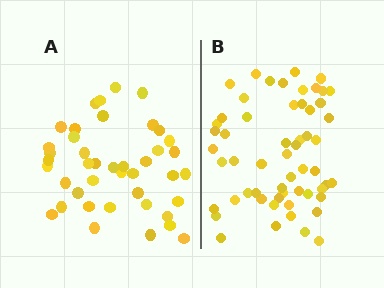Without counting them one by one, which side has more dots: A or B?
Region B (the right region) has more dots.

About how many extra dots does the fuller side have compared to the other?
Region B has approximately 15 more dots than region A.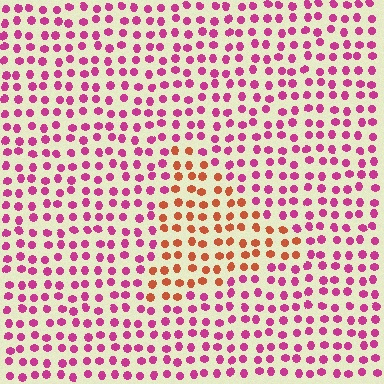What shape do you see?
I see a triangle.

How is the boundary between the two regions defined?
The boundary is defined purely by a slight shift in hue (about 51 degrees). Spacing, size, and orientation are identical on both sides.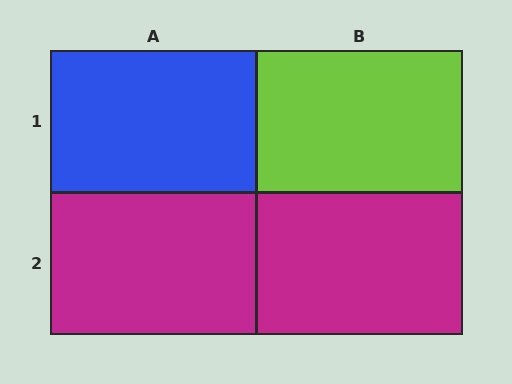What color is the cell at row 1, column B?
Lime.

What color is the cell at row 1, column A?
Blue.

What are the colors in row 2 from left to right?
Magenta, magenta.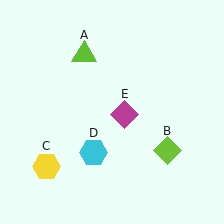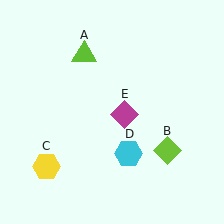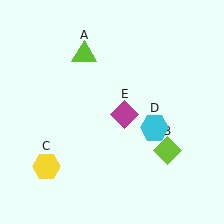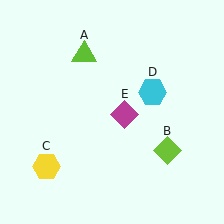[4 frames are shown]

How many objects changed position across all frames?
1 object changed position: cyan hexagon (object D).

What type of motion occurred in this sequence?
The cyan hexagon (object D) rotated counterclockwise around the center of the scene.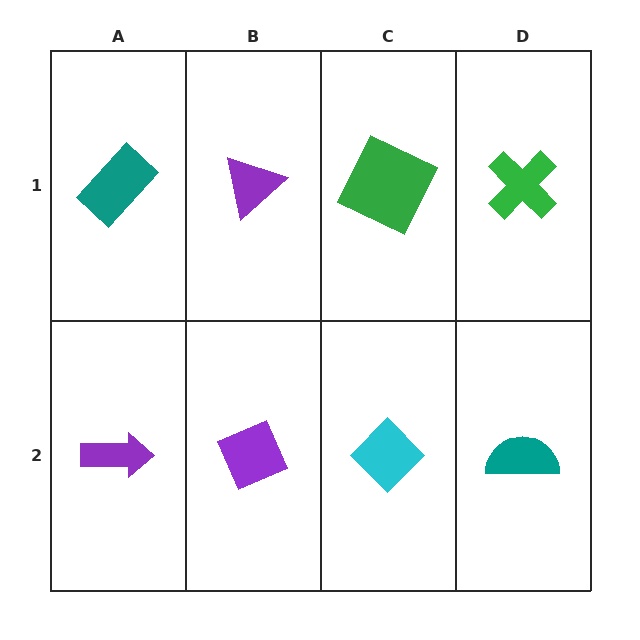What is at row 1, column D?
A green cross.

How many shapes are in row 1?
4 shapes.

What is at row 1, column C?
A green square.